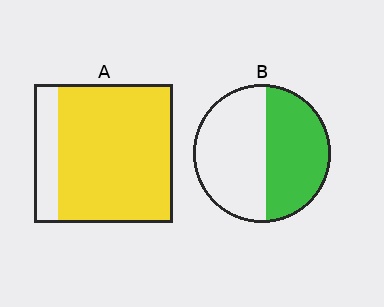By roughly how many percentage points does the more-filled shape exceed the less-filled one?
By roughly 35 percentage points (A over B).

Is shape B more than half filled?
Roughly half.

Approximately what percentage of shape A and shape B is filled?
A is approximately 85% and B is approximately 45%.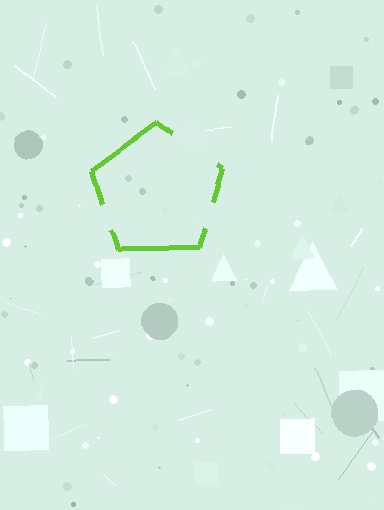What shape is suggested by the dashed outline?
The dashed outline suggests a pentagon.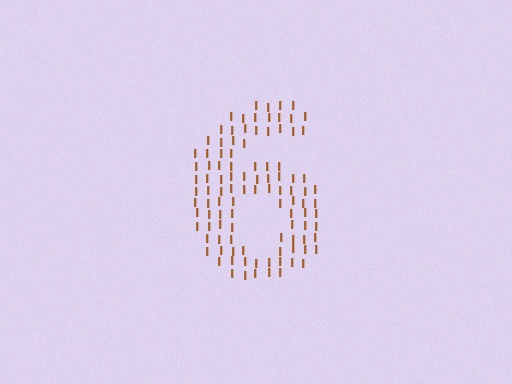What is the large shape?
The large shape is the digit 6.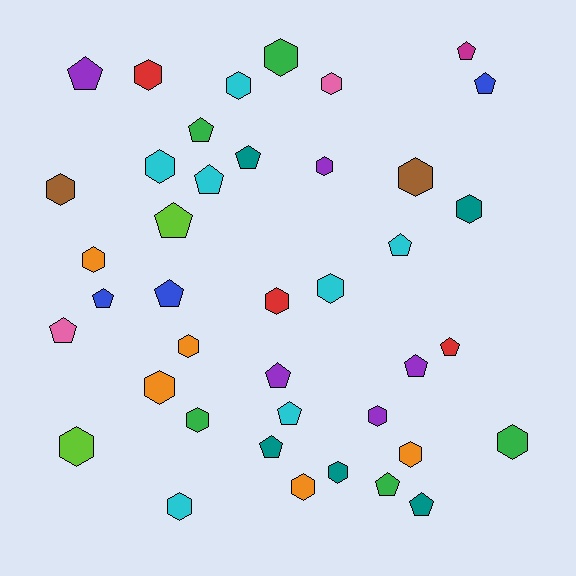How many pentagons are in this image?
There are 18 pentagons.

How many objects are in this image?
There are 40 objects.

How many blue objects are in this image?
There are 3 blue objects.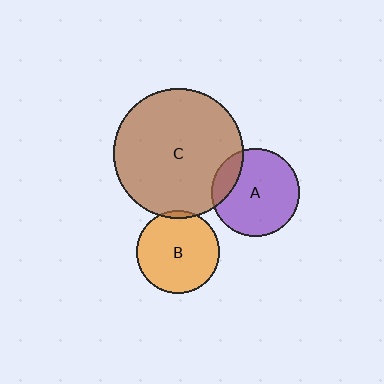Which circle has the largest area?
Circle C (brown).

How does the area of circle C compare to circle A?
Approximately 2.2 times.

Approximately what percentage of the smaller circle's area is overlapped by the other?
Approximately 15%.